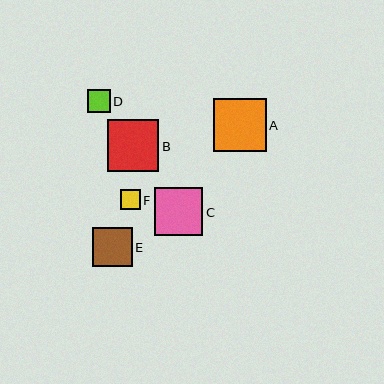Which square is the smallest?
Square F is the smallest with a size of approximately 20 pixels.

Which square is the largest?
Square A is the largest with a size of approximately 53 pixels.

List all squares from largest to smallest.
From largest to smallest: A, B, C, E, D, F.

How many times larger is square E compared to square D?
Square E is approximately 1.8 times the size of square D.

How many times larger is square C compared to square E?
Square C is approximately 1.2 times the size of square E.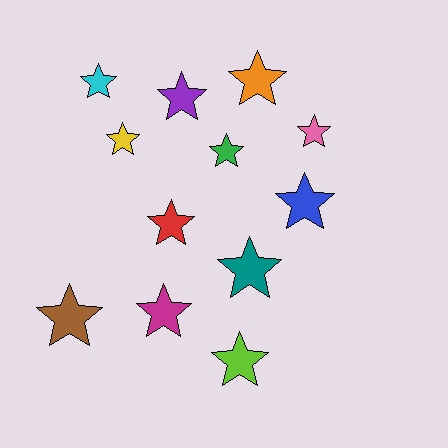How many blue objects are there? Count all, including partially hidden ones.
There is 1 blue object.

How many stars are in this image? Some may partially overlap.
There are 12 stars.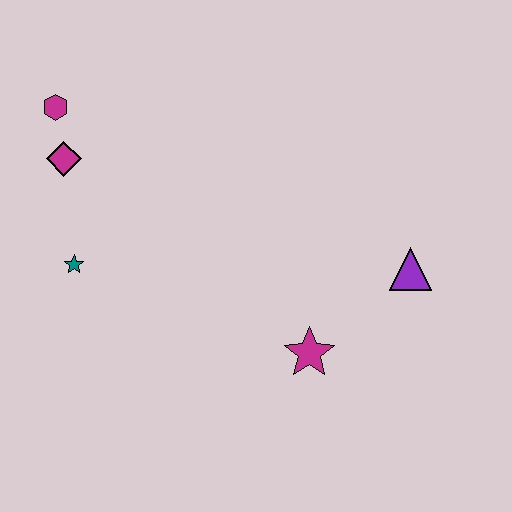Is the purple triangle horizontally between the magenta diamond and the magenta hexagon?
No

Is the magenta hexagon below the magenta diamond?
No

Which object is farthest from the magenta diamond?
The purple triangle is farthest from the magenta diamond.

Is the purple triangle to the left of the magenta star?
No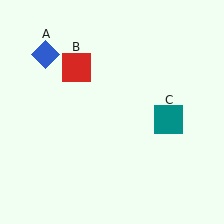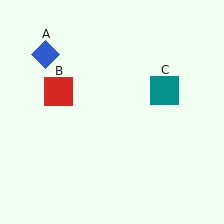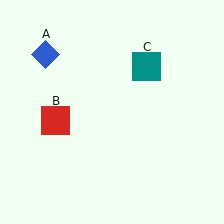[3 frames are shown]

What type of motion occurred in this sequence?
The red square (object B), teal square (object C) rotated counterclockwise around the center of the scene.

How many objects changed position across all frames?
2 objects changed position: red square (object B), teal square (object C).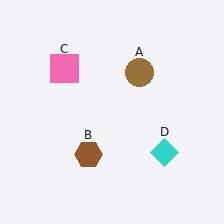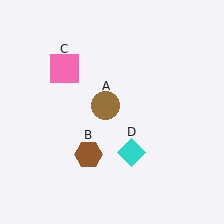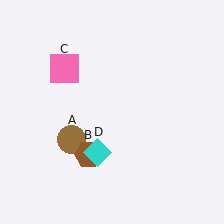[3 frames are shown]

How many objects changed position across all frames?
2 objects changed position: brown circle (object A), cyan diamond (object D).